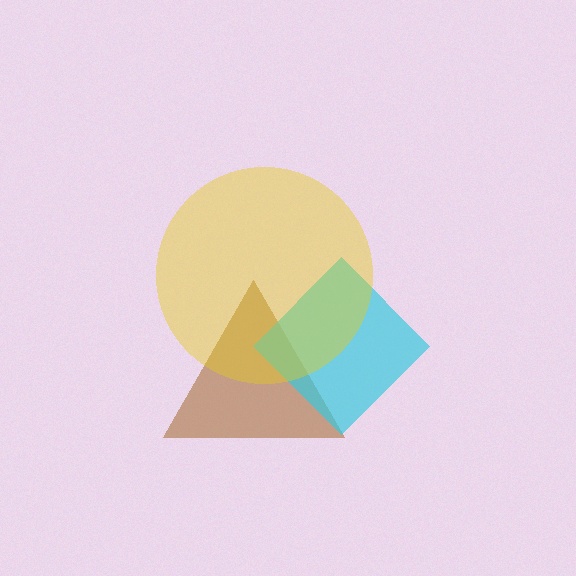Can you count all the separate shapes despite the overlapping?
Yes, there are 3 separate shapes.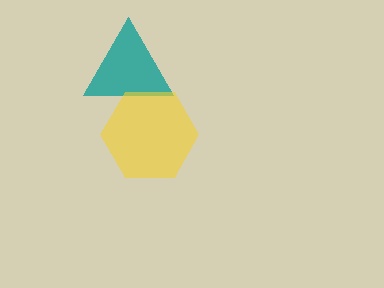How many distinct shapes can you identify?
There are 2 distinct shapes: a teal triangle, a yellow hexagon.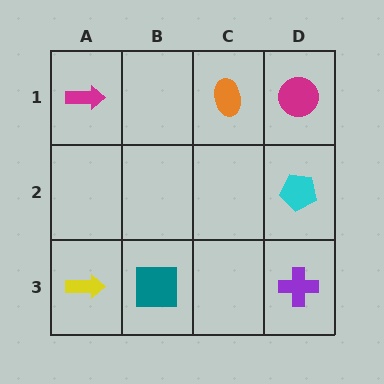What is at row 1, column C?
An orange ellipse.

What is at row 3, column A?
A yellow arrow.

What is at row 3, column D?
A purple cross.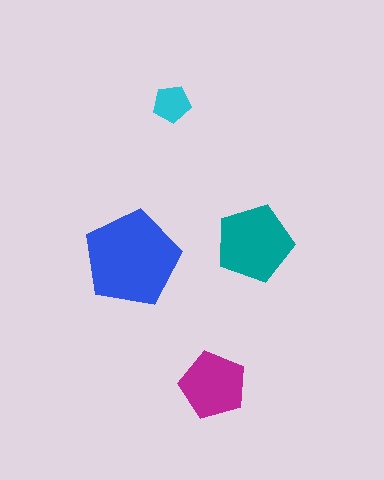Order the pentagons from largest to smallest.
the blue one, the teal one, the magenta one, the cyan one.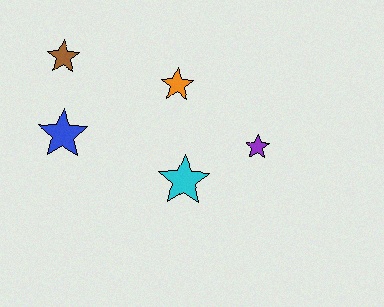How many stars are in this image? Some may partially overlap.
There are 5 stars.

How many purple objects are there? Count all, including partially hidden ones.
There is 1 purple object.